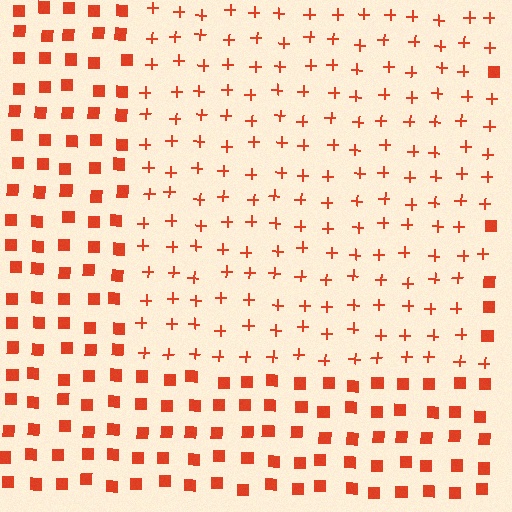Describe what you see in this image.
The image is filled with small red elements arranged in a uniform grid. A rectangle-shaped region contains plus signs, while the surrounding area contains squares. The boundary is defined purely by the change in element shape.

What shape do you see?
I see a rectangle.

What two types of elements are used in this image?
The image uses plus signs inside the rectangle region and squares outside it.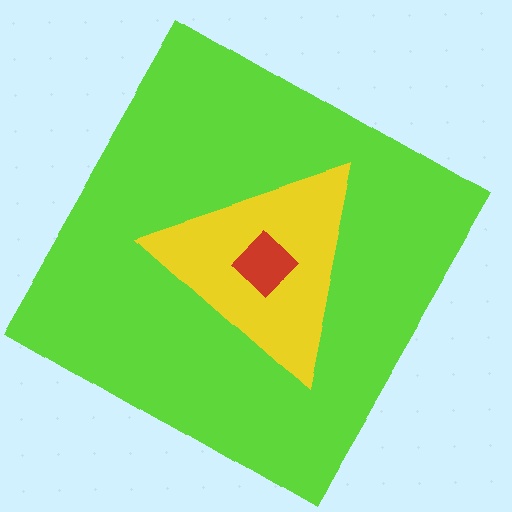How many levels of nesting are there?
3.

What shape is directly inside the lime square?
The yellow triangle.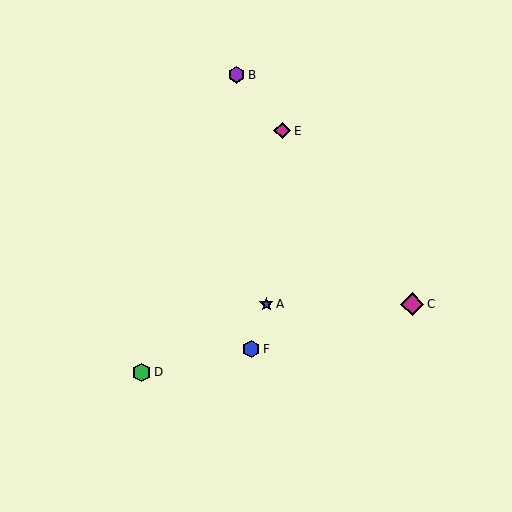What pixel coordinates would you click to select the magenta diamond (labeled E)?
Click at (282, 131) to select the magenta diamond E.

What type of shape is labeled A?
Shape A is a blue star.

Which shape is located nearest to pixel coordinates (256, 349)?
The blue hexagon (labeled F) at (251, 349) is nearest to that location.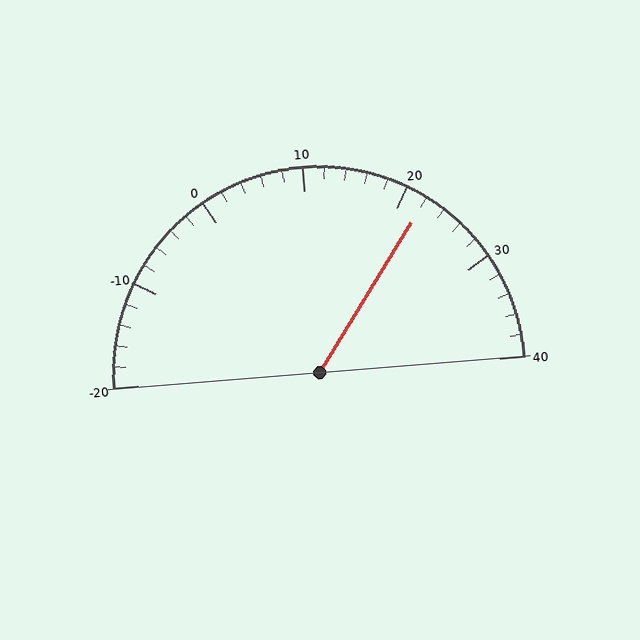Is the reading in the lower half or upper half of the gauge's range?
The reading is in the upper half of the range (-20 to 40).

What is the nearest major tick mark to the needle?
The nearest major tick mark is 20.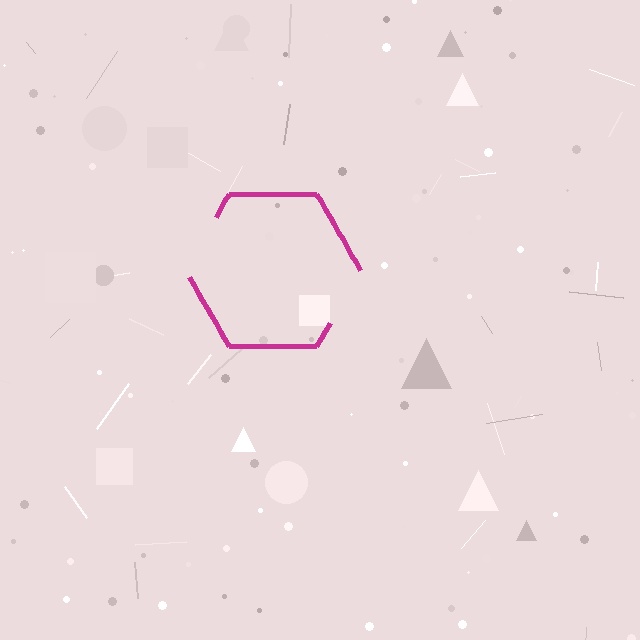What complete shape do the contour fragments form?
The contour fragments form a hexagon.